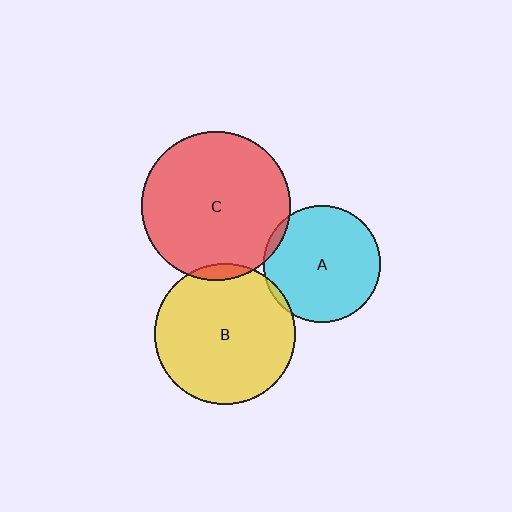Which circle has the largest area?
Circle C (red).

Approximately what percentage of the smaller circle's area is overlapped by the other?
Approximately 5%.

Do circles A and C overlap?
Yes.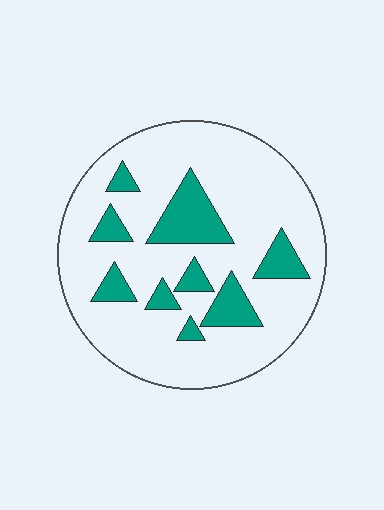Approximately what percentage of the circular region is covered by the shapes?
Approximately 20%.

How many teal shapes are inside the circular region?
9.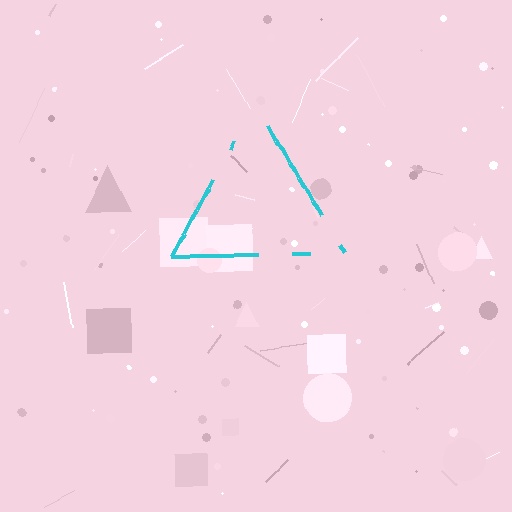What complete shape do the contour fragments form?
The contour fragments form a triangle.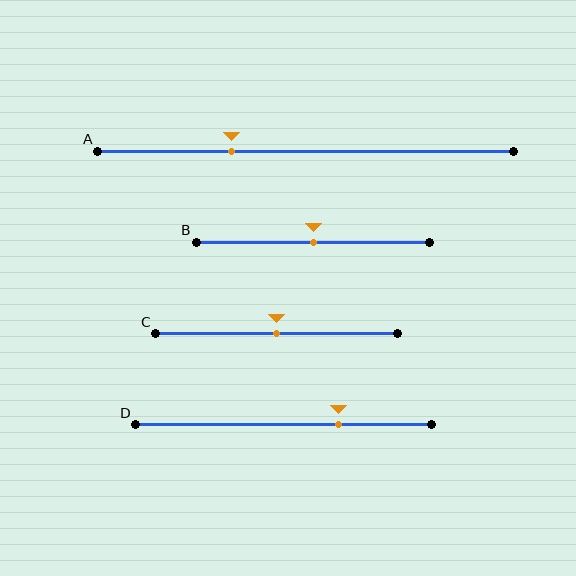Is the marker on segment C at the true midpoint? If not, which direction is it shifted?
Yes, the marker on segment C is at the true midpoint.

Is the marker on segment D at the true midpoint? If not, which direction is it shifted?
No, the marker on segment D is shifted to the right by about 19% of the segment length.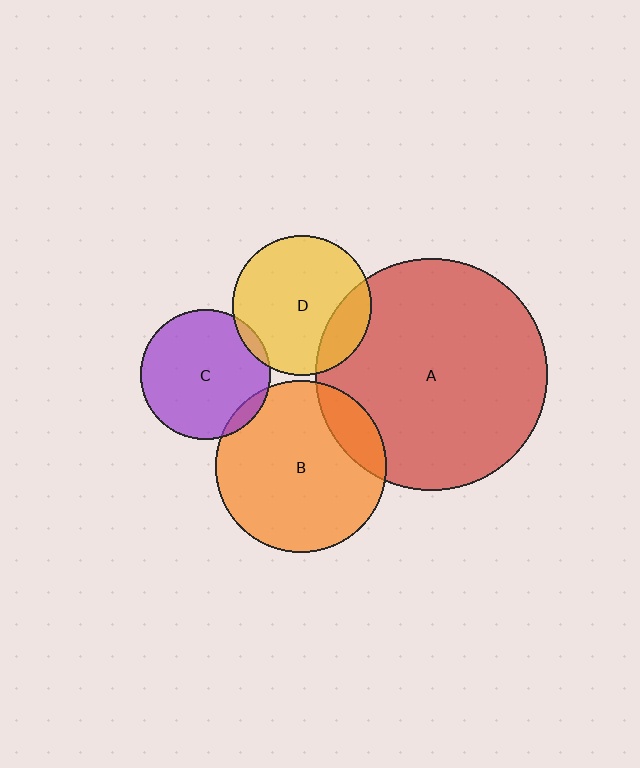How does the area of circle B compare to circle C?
Approximately 1.7 times.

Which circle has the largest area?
Circle A (red).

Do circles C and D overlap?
Yes.